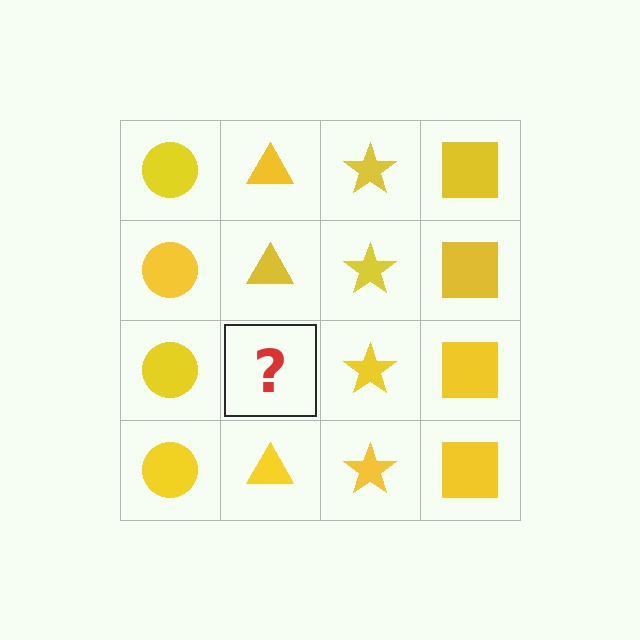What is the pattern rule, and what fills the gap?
The rule is that each column has a consistent shape. The gap should be filled with a yellow triangle.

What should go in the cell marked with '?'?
The missing cell should contain a yellow triangle.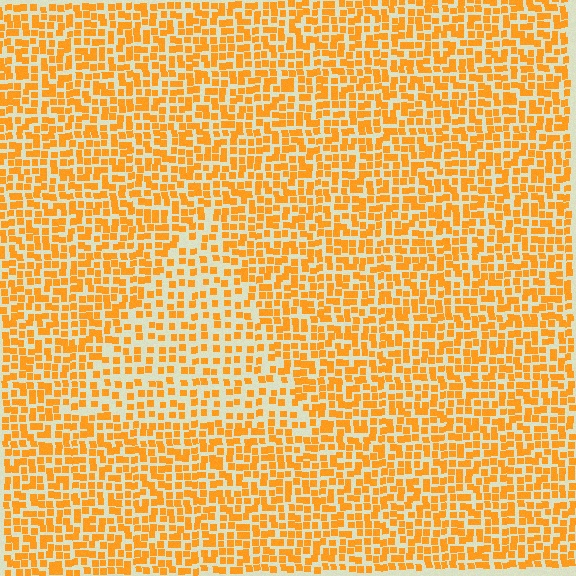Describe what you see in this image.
The image contains small orange elements arranged at two different densities. A triangle-shaped region is visible where the elements are less densely packed than the surrounding area.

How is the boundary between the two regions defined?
The boundary is defined by a change in element density (approximately 1.7x ratio). All elements are the same color, size, and shape.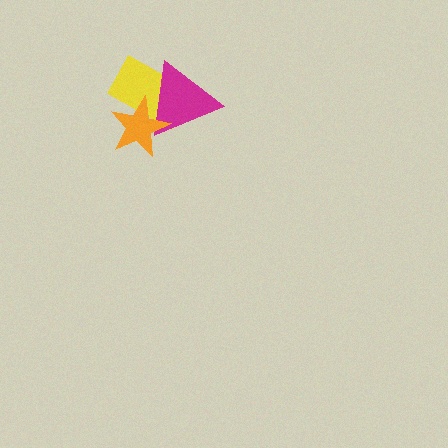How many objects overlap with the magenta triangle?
2 objects overlap with the magenta triangle.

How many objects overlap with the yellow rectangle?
2 objects overlap with the yellow rectangle.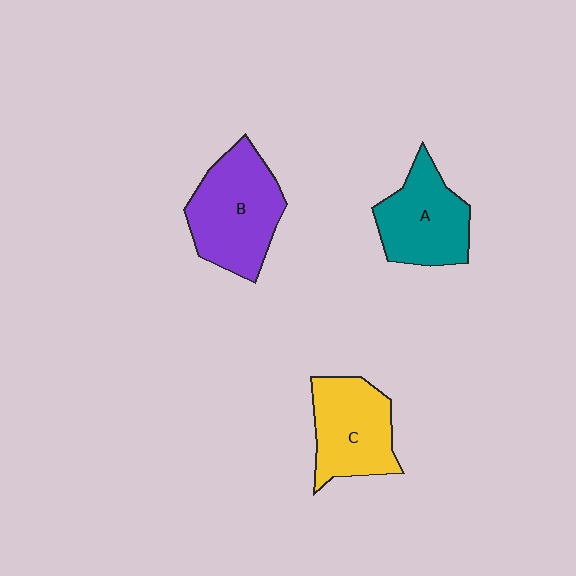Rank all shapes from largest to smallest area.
From largest to smallest: B (purple), C (yellow), A (teal).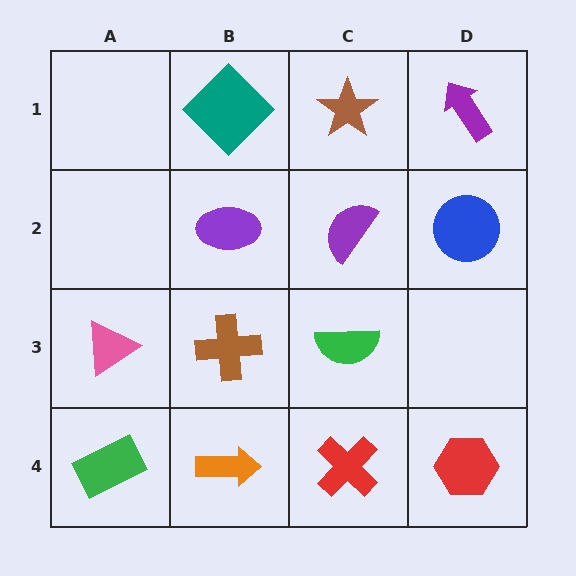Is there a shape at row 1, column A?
No, that cell is empty.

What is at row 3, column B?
A brown cross.